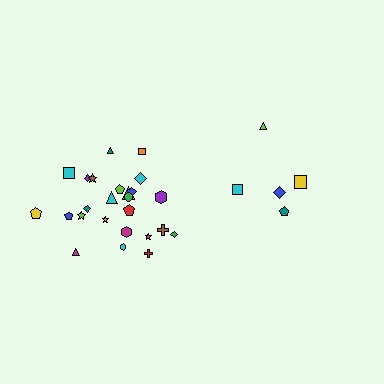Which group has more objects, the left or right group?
The left group.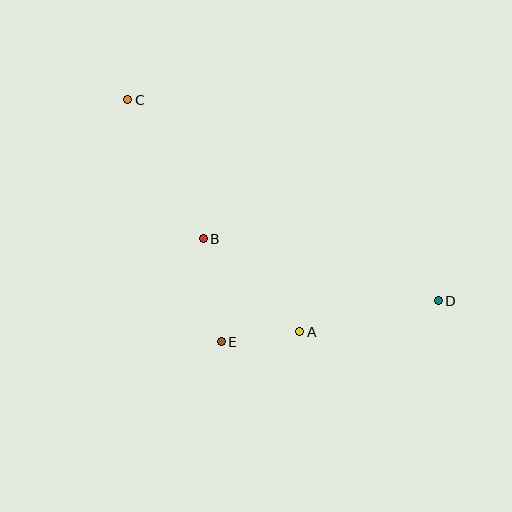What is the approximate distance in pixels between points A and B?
The distance between A and B is approximately 134 pixels.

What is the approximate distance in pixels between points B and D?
The distance between B and D is approximately 243 pixels.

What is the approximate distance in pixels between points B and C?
The distance between B and C is approximately 158 pixels.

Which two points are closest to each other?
Points A and E are closest to each other.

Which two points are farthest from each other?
Points C and D are farthest from each other.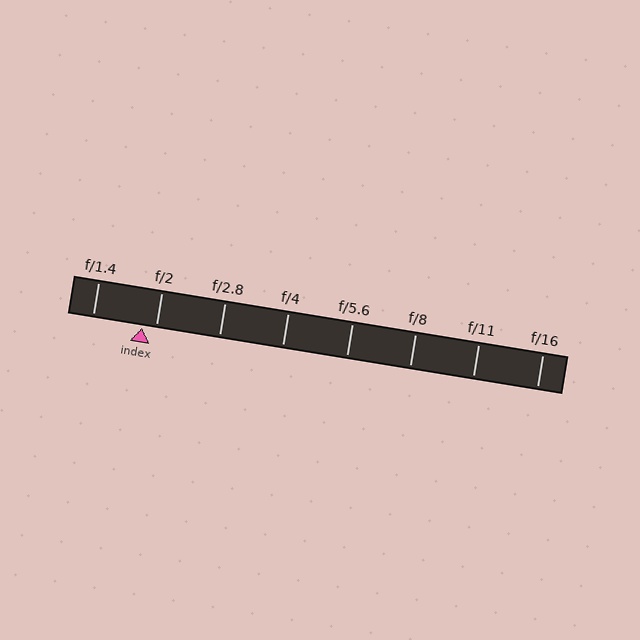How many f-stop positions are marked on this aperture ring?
There are 8 f-stop positions marked.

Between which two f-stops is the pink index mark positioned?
The index mark is between f/1.4 and f/2.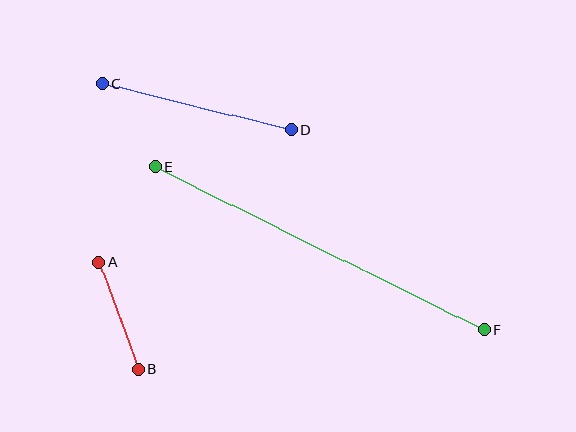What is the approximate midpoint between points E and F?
The midpoint is at approximately (320, 249) pixels.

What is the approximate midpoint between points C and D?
The midpoint is at approximately (197, 107) pixels.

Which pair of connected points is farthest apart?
Points E and F are farthest apart.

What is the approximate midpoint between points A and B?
The midpoint is at approximately (119, 316) pixels.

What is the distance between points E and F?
The distance is approximately 367 pixels.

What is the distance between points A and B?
The distance is approximately 114 pixels.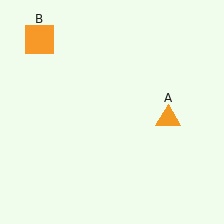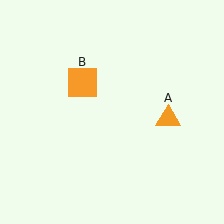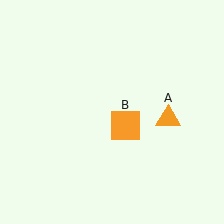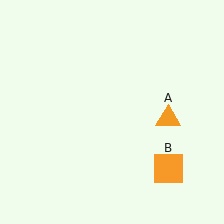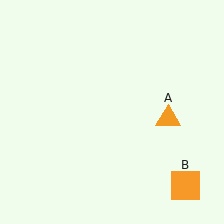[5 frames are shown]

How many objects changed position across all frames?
1 object changed position: orange square (object B).